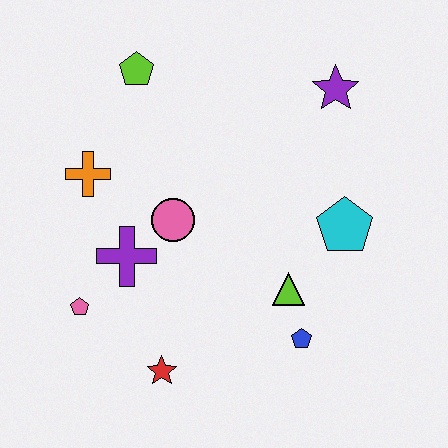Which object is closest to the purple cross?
The pink circle is closest to the purple cross.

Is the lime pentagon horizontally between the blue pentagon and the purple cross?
Yes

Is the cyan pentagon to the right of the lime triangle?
Yes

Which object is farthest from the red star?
The purple star is farthest from the red star.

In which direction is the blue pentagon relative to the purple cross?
The blue pentagon is to the right of the purple cross.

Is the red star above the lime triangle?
No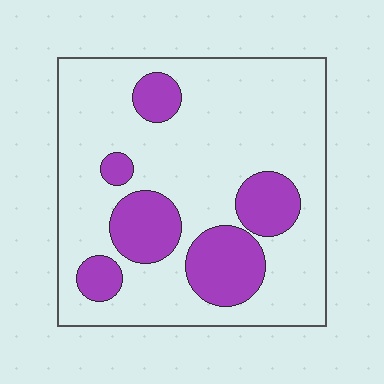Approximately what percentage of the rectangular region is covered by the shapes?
Approximately 25%.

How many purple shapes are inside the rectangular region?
6.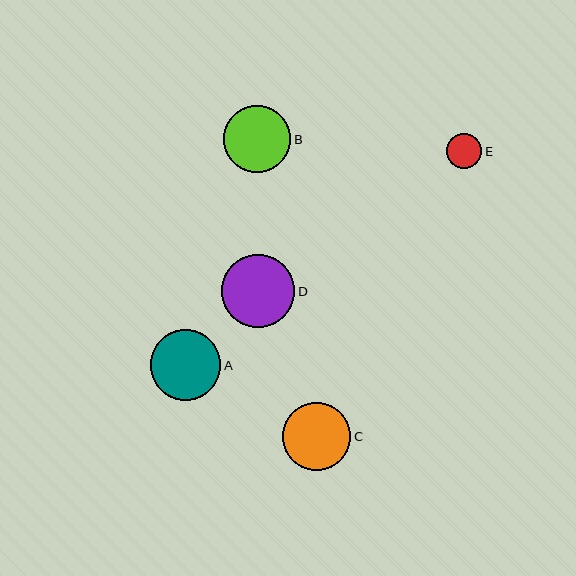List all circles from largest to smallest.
From largest to smallest: D, A, C, B, E.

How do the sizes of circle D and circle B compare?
Circle D and circle B are approximately the same size.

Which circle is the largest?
Circle D is the largest with a size of approximately 73 pixels.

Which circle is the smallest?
Circle E is the smallest with a size of approximately 36 pixels.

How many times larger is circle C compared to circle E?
Circle C is approximately 1.9 times the size of circle E.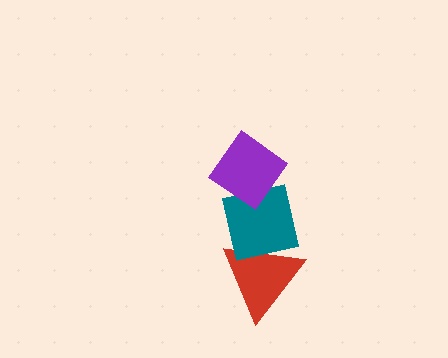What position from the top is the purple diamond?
The purple diamond is 1st from the top.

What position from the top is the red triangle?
The red triangle is 3rd from the top.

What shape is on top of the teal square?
The purple diamond is on top of the teal square.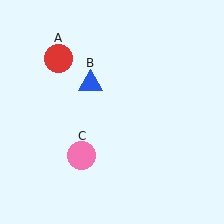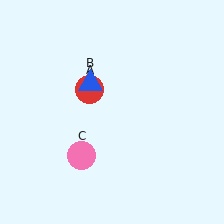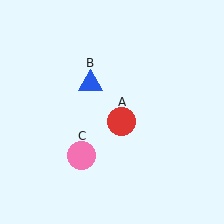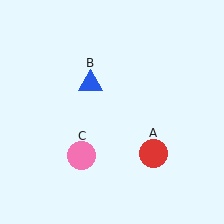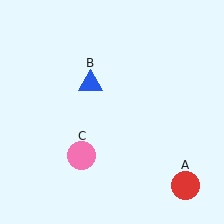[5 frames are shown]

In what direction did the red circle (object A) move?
The red circle (object A) moved down and to the right.